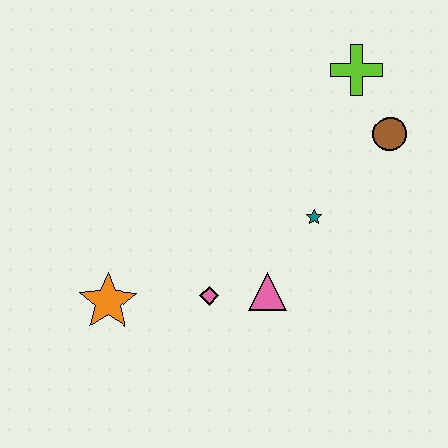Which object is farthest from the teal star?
The orange star is farthest from the teal star.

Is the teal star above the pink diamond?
Yes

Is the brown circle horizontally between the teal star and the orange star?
No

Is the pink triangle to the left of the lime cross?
Yes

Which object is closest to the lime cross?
The brown circle is closest to the lime cross.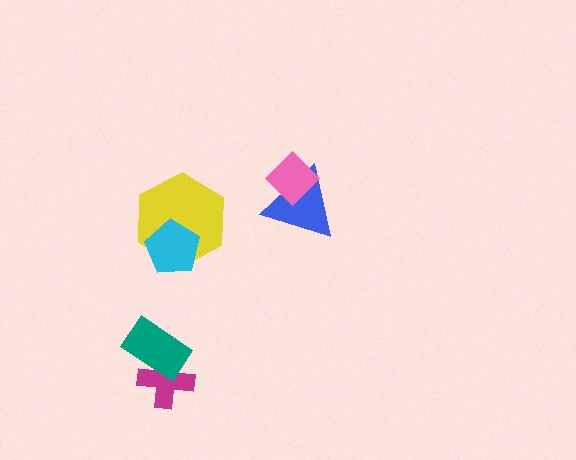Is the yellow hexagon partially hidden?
Yes, it is partially covered by another shape.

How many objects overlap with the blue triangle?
1 object overlaps with the blue triangle.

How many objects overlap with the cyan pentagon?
1 object overlaps with the cyan pentagon.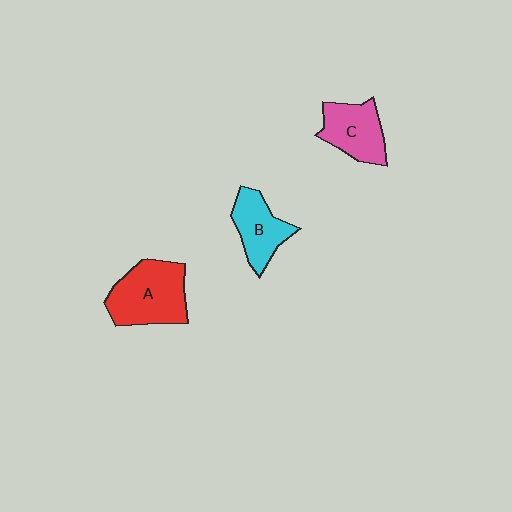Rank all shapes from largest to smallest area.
From largest to smallest: A (red), C (pink), B (cyan).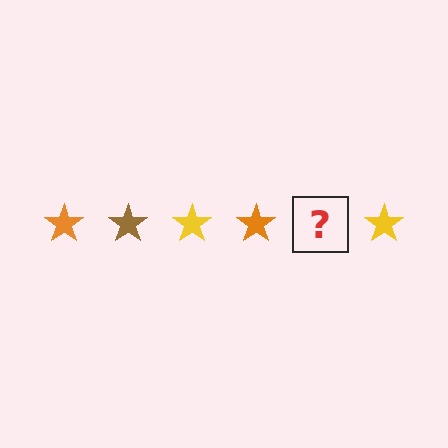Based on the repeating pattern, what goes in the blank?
The blank should be a brown star.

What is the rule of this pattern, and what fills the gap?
The rule is that the pattern cycles through orange, brown, yellow stars. The gap should be filled with a brown star.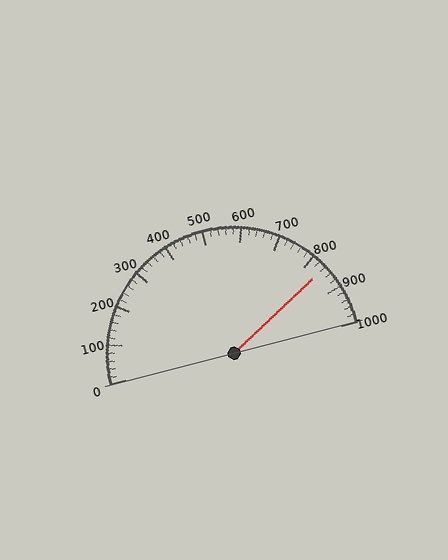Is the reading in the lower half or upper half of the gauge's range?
The reading is in the upper half of the range (0 to 1000).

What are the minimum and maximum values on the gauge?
The gauge ranges from 0 to 1000.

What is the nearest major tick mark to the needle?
The nearest major tick mark is 800.